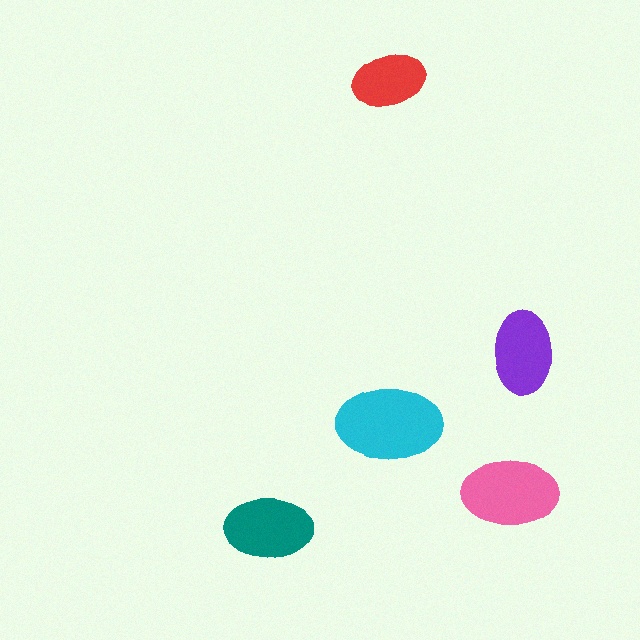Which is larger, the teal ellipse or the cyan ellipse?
The cyan one.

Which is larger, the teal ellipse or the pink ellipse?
The pink one.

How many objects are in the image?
There are 5 objects in the image.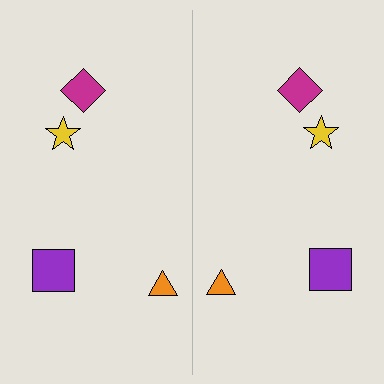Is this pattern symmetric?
Yes, this pattern has bilateral (reflection) symmetry.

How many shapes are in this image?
There are 8 shapes in this image.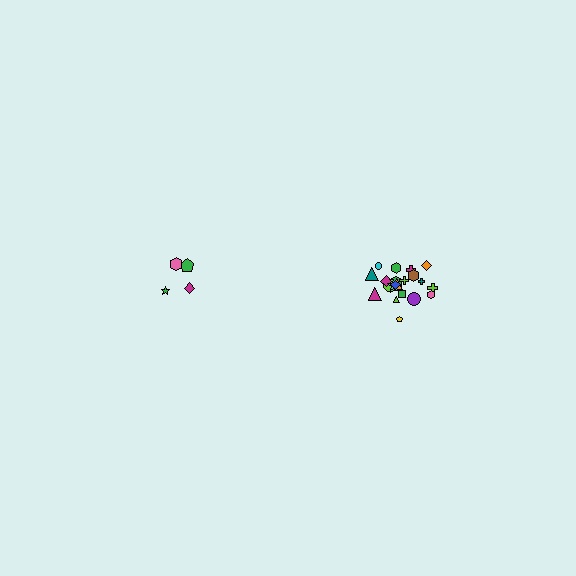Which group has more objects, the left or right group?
The right group.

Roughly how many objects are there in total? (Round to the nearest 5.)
Roughly 25 objects in total.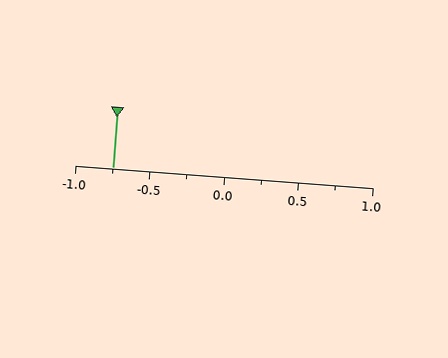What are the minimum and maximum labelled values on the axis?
The axis runs from -1.0 to 1.0.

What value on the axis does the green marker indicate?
The marker indicates approximately -0.75.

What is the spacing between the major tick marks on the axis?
The major ticks are spaced 0.5 apart.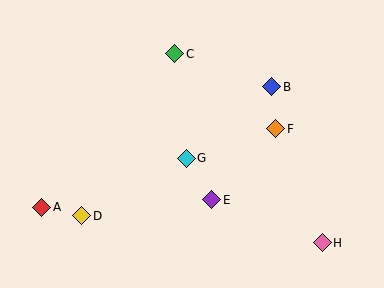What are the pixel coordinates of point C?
Point C is at (175, 54).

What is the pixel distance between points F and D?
The distance between F and D is 213 pixels.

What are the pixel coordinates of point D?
Point D is at (82, 216).